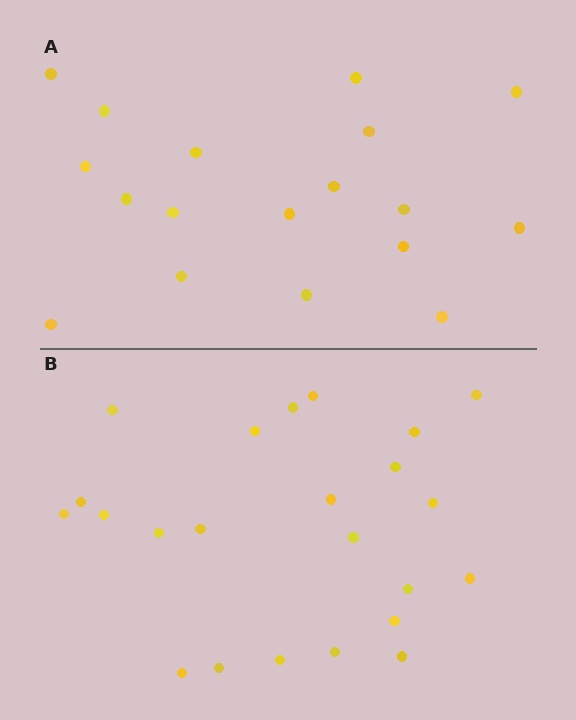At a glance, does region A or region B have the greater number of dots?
Region B (the bottom region) has more dots.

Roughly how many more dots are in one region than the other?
Region B has about 5 more dots than region A.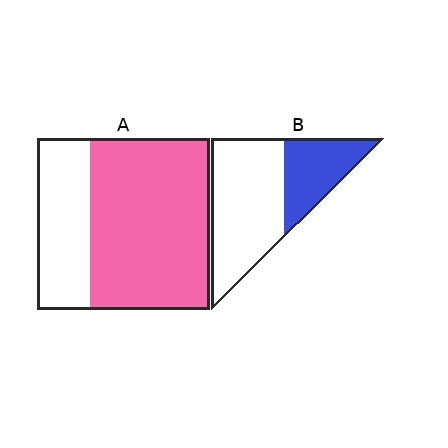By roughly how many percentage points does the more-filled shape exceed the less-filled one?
By roughly 35 percentage points (A over B).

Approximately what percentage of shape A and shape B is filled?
A is approximately 70% and B is approximately 35%.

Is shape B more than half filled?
No.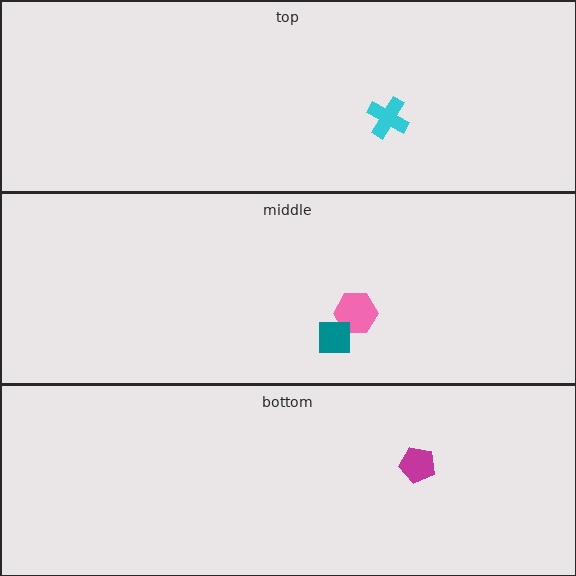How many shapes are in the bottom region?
1.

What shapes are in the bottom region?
The magenta pentagon.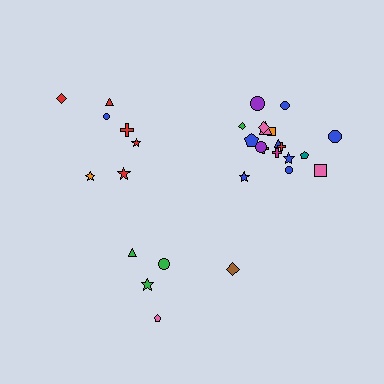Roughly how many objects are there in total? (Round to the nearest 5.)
Roughly 30 objects in total.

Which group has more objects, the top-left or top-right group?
The top-right group.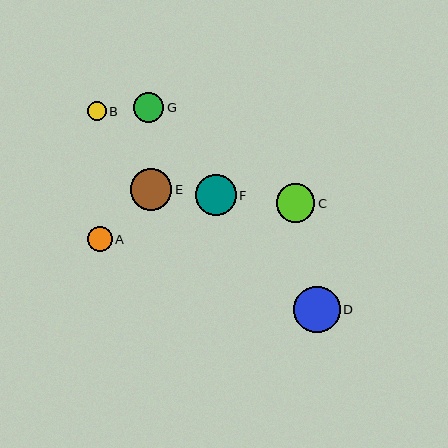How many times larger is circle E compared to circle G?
Circle E is approximately 1.4 times the size of circle G.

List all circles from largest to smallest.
From largest to smallest: D, E, F, C, G, A, B.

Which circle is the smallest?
Circle B is the smallest with a size of approximately 18 pixels.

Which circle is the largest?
Circle D is the largest with a size of approximately 47 pixels.